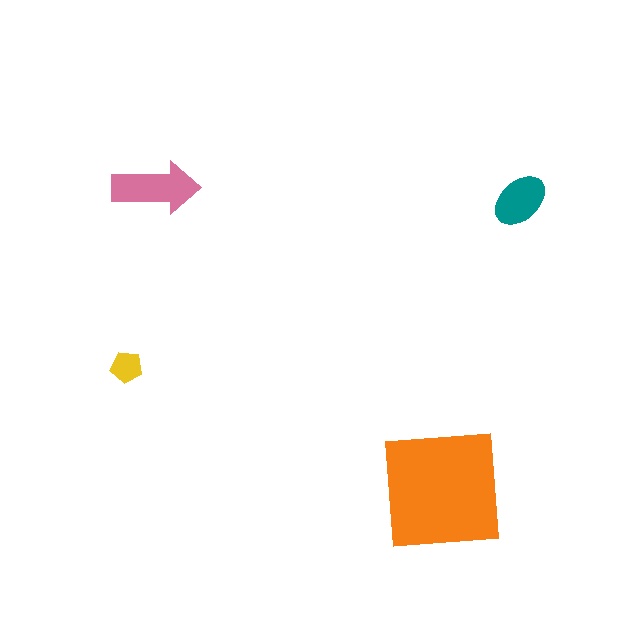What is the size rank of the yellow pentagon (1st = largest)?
4th.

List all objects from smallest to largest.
The yellow pentagon, the teal ellipse, the pink arrow, the orange square.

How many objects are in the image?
There are 4 objects in the image.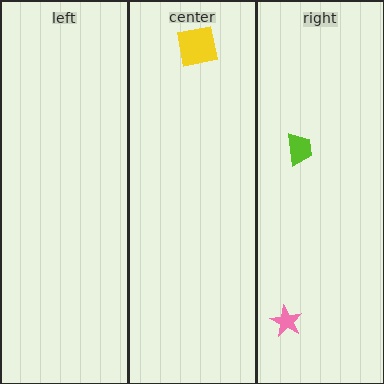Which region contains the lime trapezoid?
The right region.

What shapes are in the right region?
The pink star, the lime trapezoid.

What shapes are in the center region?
The yellow square.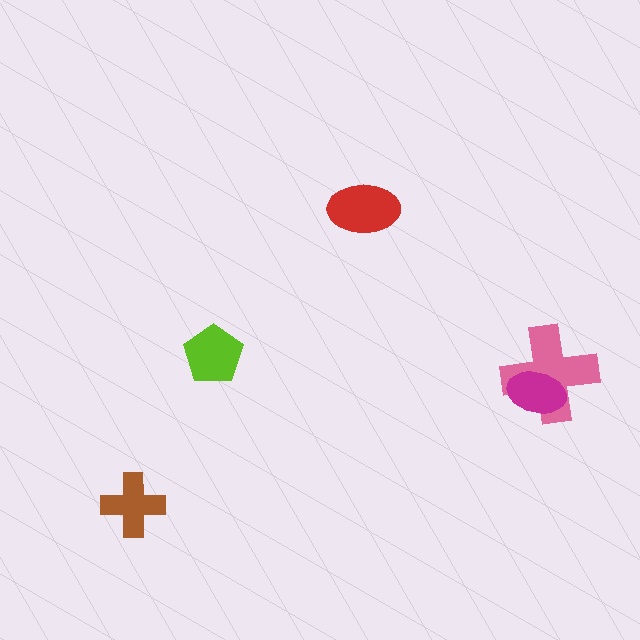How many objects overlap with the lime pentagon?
0 objects overlap with the lime pentagon.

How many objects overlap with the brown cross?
0 objects overlap with the brown cross.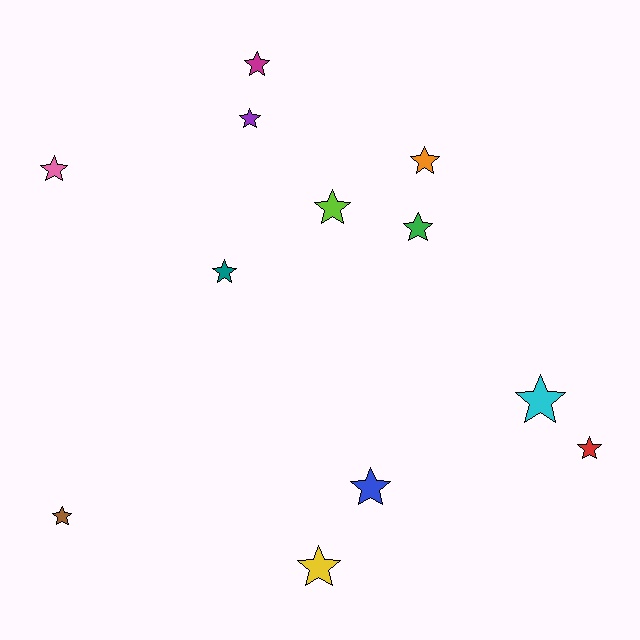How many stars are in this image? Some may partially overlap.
There are 12 stars.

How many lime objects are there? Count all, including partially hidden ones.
There is 1 lime object.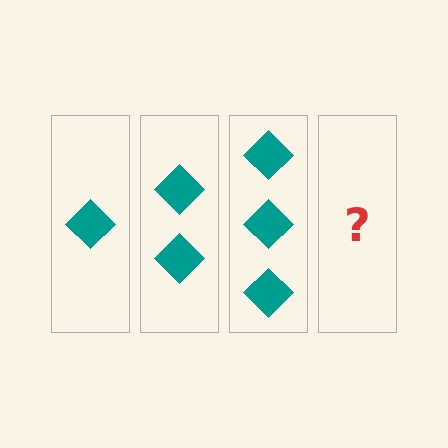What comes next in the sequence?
The next element should be 4 diamonds.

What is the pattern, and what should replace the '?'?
The pattern is that each step adds one more diamond. The '?' should be 4 diamonds.